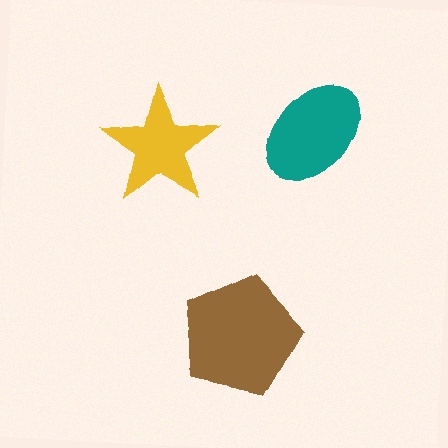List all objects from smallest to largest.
The yellow star, the teal ellipse, the brown pentagon.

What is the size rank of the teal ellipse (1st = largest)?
2nd.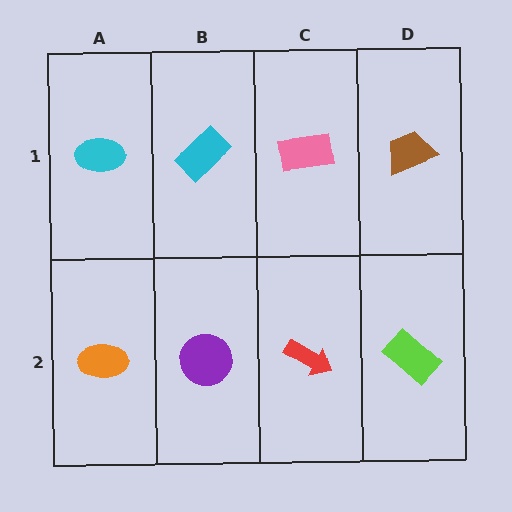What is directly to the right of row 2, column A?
A purple circle.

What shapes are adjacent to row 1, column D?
A lime rectangle (row 2, column D), a pink rectangle (row 1, column C).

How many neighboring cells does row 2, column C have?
3.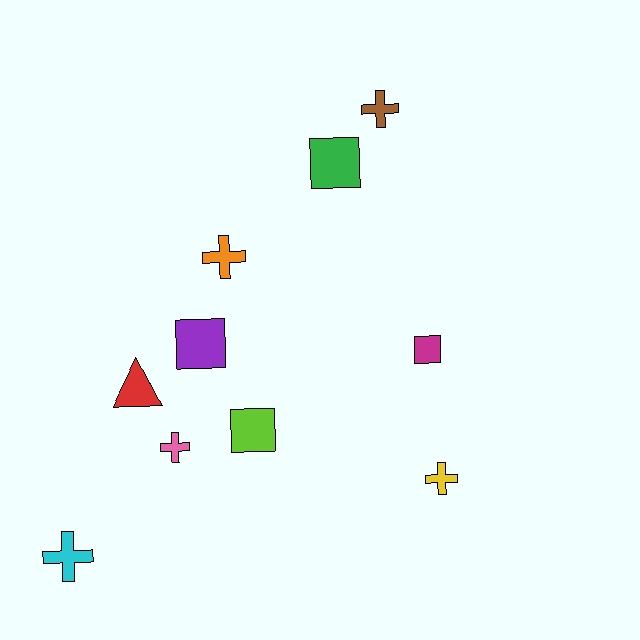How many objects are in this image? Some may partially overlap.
There are 10 objects.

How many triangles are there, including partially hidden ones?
There is 1 triangle.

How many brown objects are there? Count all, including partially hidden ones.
There is 1 brown object.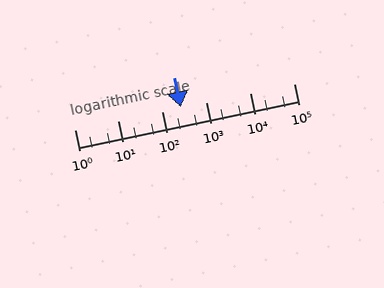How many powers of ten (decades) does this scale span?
The scale spans 5 decades, from 1 to 100000.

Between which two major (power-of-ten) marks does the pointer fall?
The pointer is between 100 and 1000.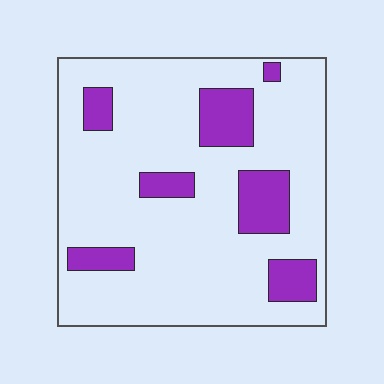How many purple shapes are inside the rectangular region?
7.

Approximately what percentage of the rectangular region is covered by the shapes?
Approximately 20%.